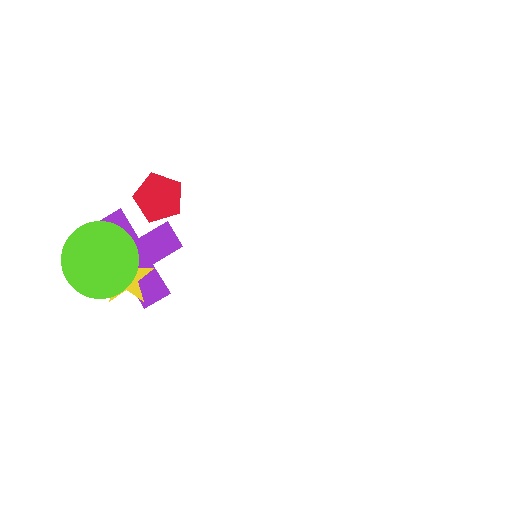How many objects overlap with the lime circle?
2 objects overlap with the lime circle.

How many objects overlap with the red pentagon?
1 object overlaps with the red pentagon.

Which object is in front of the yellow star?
The lime circle is in front of the yellow star.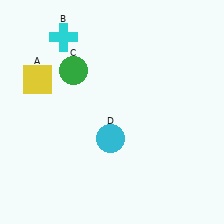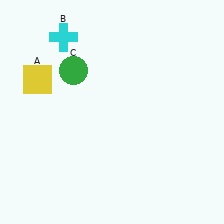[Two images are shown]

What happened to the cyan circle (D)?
The cyan circle (D) was removed in Image 2. It was in the bottom-left area of Image 1.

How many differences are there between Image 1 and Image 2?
There is 1 difference between the two images.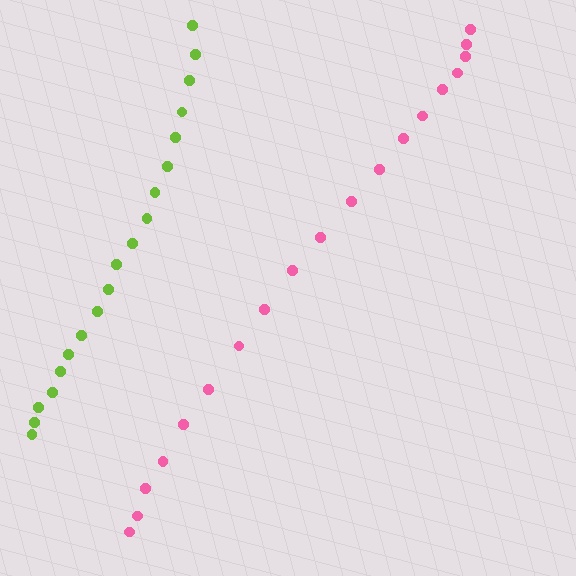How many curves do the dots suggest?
There are 2 distinct paths.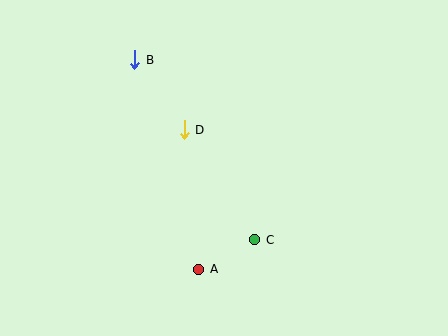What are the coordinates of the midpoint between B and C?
The midpoint between B and C is at (195, 150).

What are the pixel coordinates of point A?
Point A is at (199, 269).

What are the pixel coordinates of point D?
Point D is at (184, 130).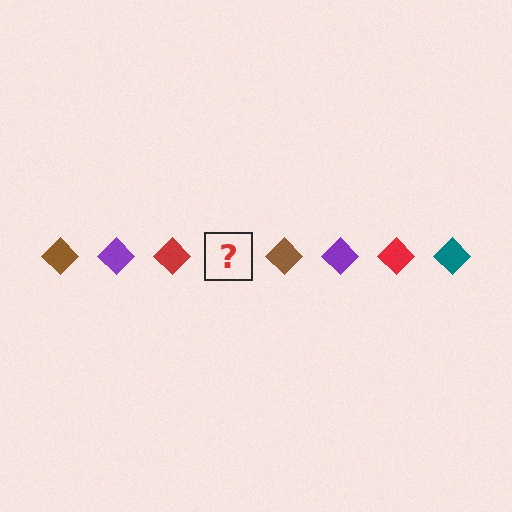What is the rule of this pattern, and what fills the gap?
The rule is that the pattern cycles through brown, purple, red, teal diamonds. The gap should be filled with a teal diamond.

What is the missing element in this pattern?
The missing element is a teal diamond.